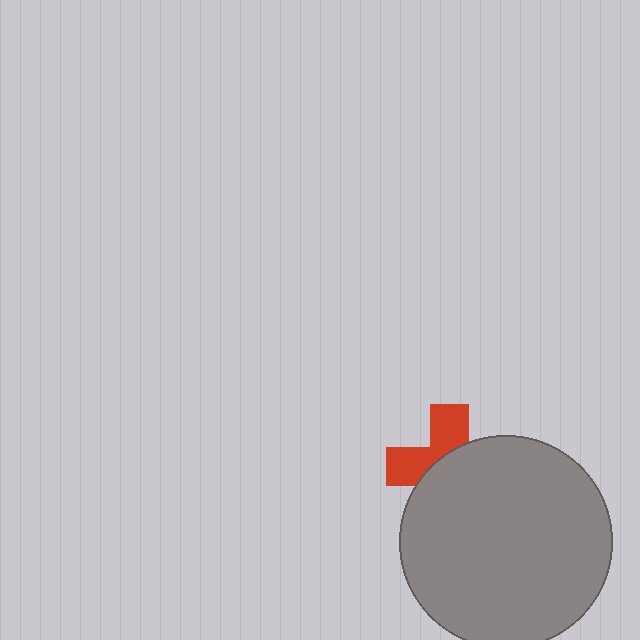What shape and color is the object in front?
The object in front is a gray circle.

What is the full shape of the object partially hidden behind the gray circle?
The partially hidden object is a red cross.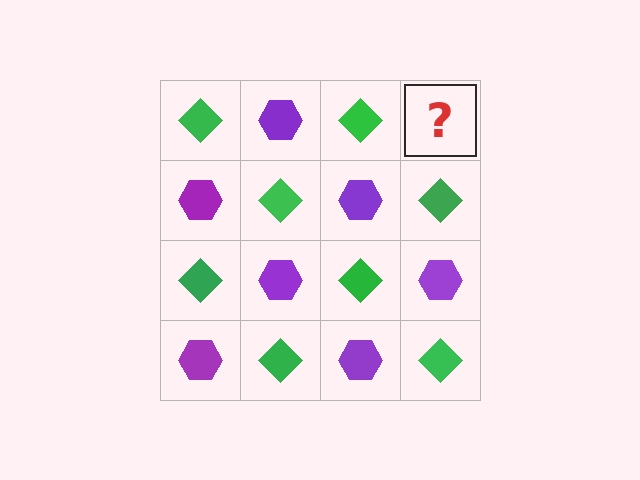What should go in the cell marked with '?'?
The missing cell should contain a purple hexagon.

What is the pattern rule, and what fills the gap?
The rule is that it alternates green diamond and purple hexagon in a checkerboard pattern. The gap should be filled with a purple hexagon.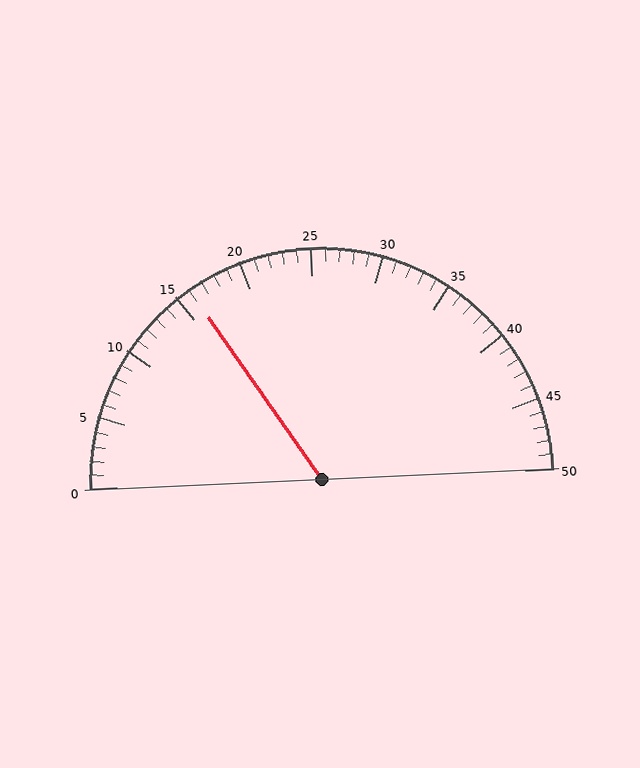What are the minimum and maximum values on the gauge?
The gauge ranges from 0 to 50.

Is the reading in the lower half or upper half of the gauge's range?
The reading is in the lower half of the range (0 to 50).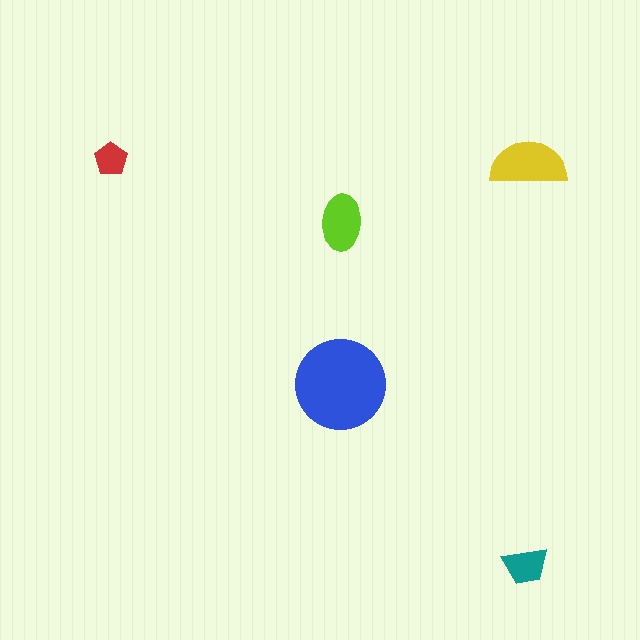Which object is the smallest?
The red pentagon.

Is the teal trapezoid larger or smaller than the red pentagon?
Larger.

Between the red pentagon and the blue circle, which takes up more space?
The blue circle.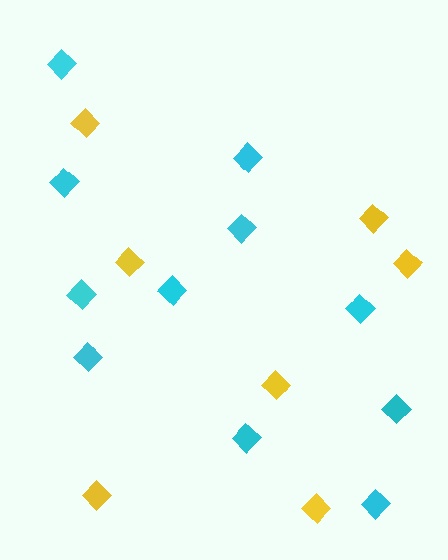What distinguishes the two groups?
There are 2 groups: one group of yellow diamonds (7) and one group of cyan diamonds (11).